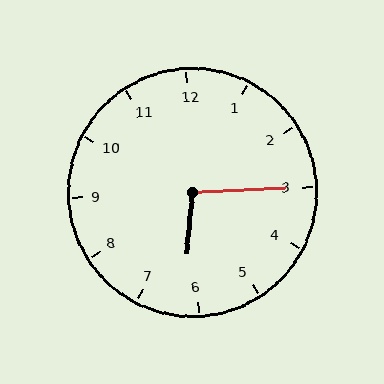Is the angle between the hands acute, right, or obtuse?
It is obtuse.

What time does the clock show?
6:15.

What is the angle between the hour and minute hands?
Approximately 98 degrees.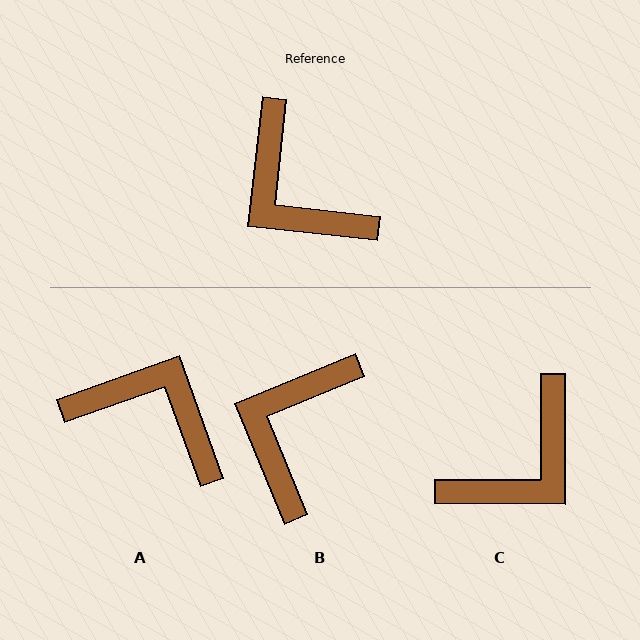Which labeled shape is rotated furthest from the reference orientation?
A, about 154 degrees away.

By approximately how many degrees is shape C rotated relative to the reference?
Approximately 96 degrees counter-clockwise.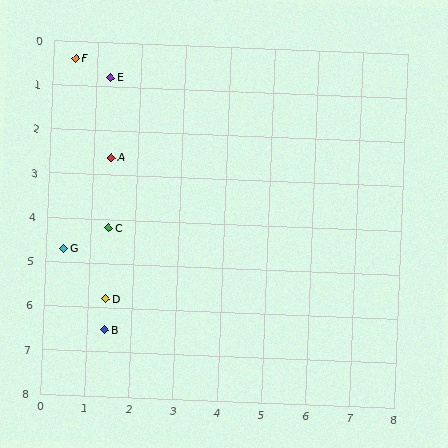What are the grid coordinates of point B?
Point B is at approximately (1.4, 6.5).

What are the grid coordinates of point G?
Point G is at approximately (0.4, 4.7).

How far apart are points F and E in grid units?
Points F and E are about 0.9 grid units apart.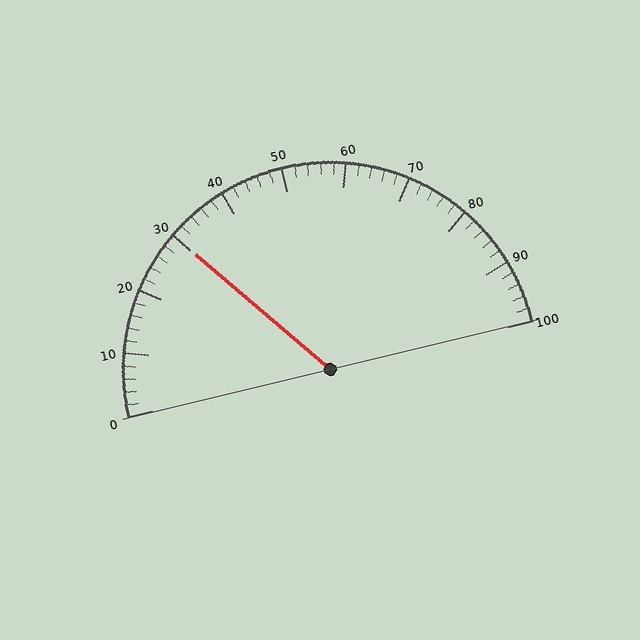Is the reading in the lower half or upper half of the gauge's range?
The reading is in the lower half of the range (0 to 100).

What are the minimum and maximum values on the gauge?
The gauge ranges from 0 to 100.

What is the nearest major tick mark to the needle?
The nearest major tick mark is 30.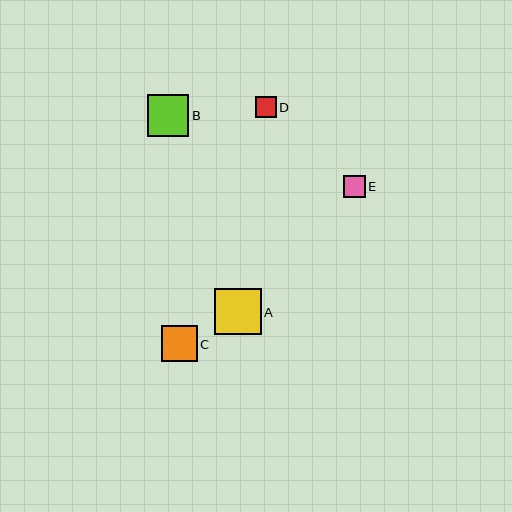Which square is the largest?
Square A is the largest with a size of approximately 47 pixels.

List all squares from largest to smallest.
From largest to smallest: A, B, C, E, D.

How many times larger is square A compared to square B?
Square A is approximately 1.1 times the size of square B.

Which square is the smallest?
Square D is the smallest with a size of approximately 21 pixels.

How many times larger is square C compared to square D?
Square C is approximately 1.7 times the size of square D.